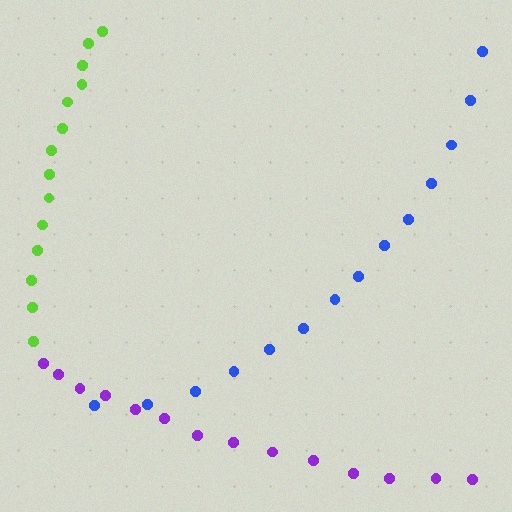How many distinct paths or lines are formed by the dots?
There are 3 distinct paths.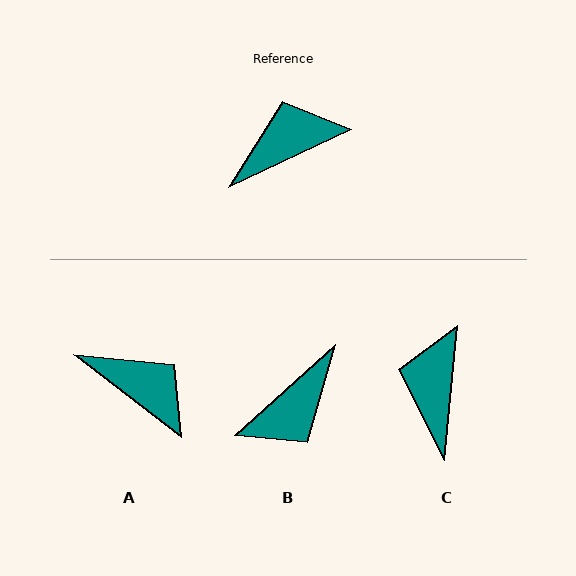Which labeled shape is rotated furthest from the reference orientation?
B, about 164 degrees away.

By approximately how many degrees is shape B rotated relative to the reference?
Approximately 164 degrees clockwise.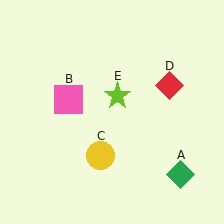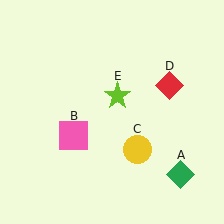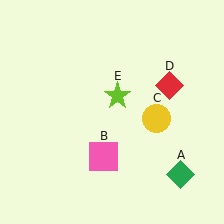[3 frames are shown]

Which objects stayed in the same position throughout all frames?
Green diamond (object A) and red diamond (object D) and lime star (object E) remained stationary.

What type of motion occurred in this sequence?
The pink square (object B), yellow circle (object C) rotated counterclockwise around the center of the scene.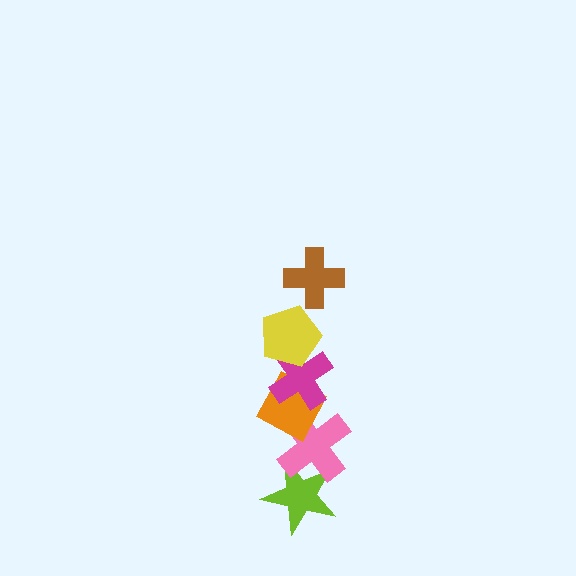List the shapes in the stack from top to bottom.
From top to bottom: the brown cross, the yellow pentagon, the magenta cross, the orange diamond, the pink cross, the lime star.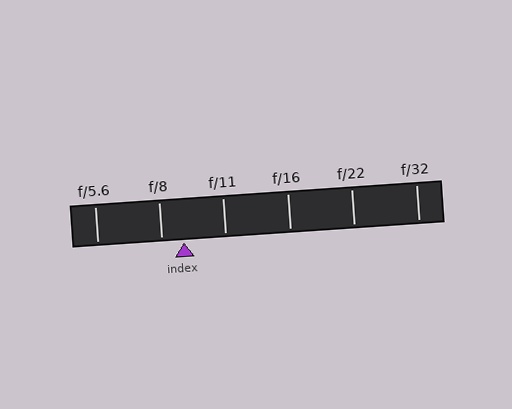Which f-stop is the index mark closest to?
The index mark is closest to f/8.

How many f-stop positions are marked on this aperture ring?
There are 6 f-stop positions marked.